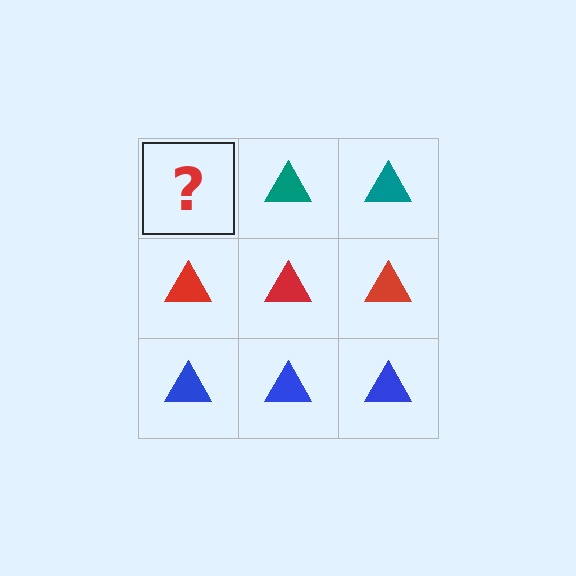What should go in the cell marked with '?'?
The missing cell should contain a teal triangle.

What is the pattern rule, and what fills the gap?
The rule is that each row has a consistent color. The gap should be filled with a teal triangle.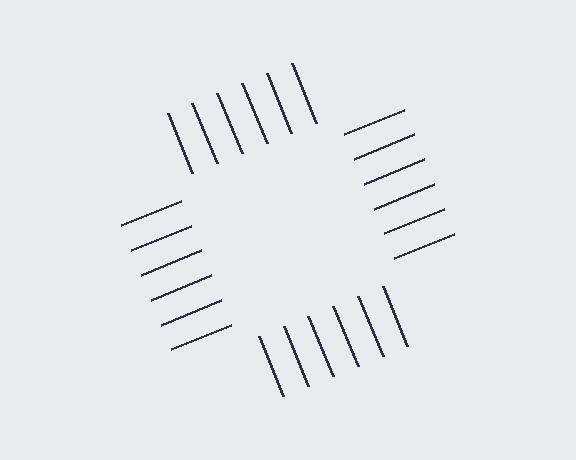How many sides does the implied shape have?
4 sides — the line-ends trace a square.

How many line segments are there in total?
24 — 6 along each of the 4 edges.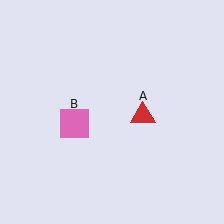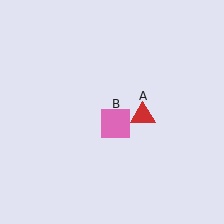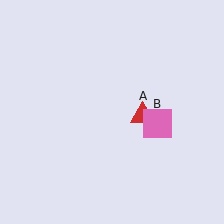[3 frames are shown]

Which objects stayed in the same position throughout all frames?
Red triangle (object A) remained stationary.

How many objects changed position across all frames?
1 object changed position: pink square (object B).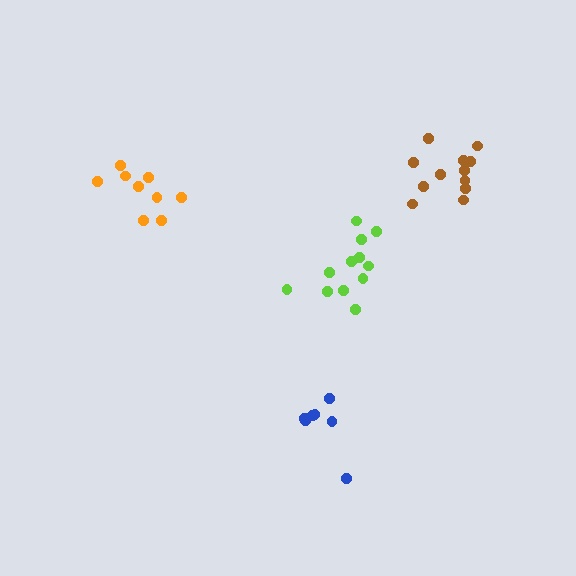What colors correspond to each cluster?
The clusters are colored: lime, blue, orange, brown.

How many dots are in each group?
Group 1: 12 dots, Group 2: 7 dots, Group 3: 9 dots, Group 4: 12 dots (40 total).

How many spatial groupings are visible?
There are 4 spatial groupings.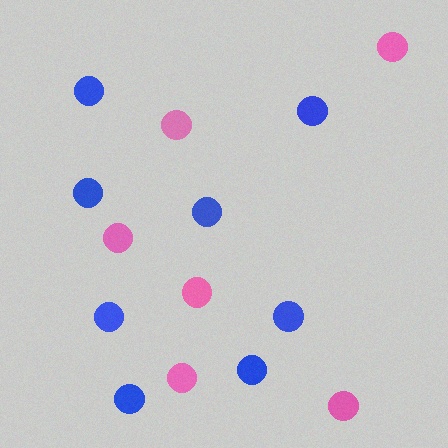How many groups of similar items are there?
There are 2 groups: one group of blue circles (8) and one group of pink circles (6).